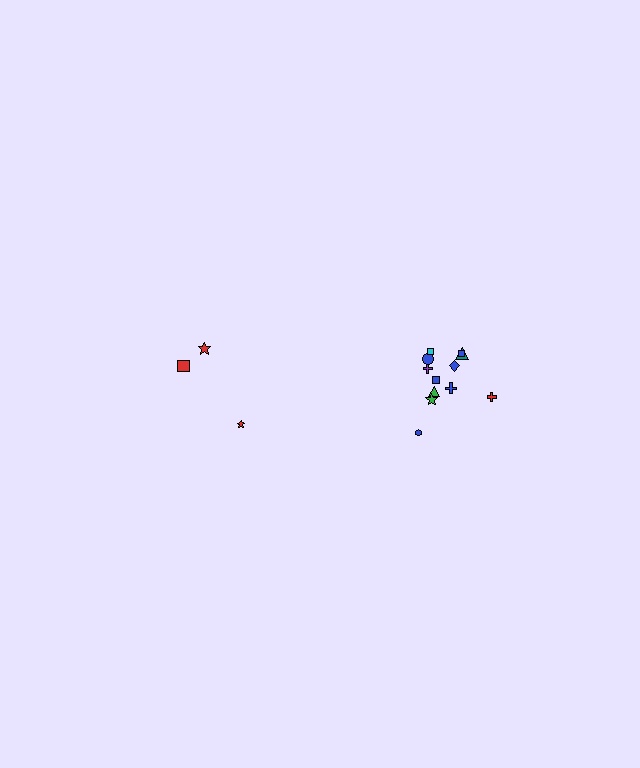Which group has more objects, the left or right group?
The right group.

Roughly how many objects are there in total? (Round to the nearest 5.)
Roughly 15 objects in total.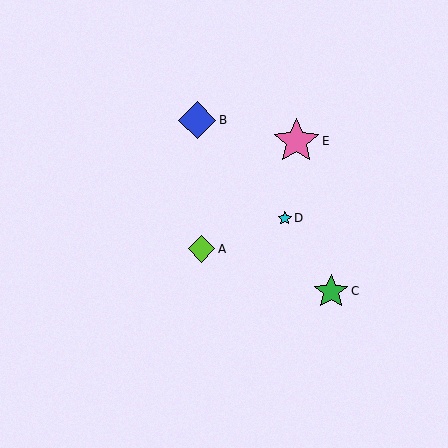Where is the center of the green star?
The center of the green star is at (331, 291).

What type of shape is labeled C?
Shape C is a green star.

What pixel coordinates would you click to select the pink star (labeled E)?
Click at (296, 141) to select the pink star E.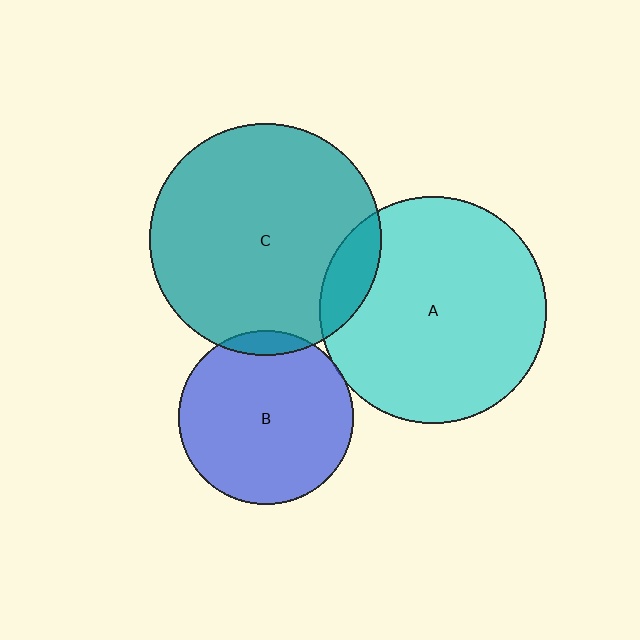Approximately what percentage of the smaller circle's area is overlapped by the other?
Approximately 10%.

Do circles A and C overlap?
Yes.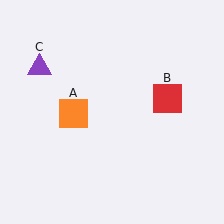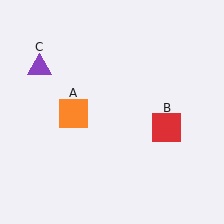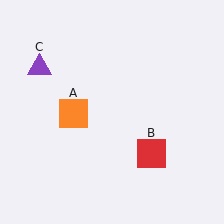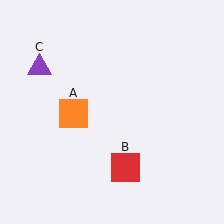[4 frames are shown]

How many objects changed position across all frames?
1 object changed position: red square (object B).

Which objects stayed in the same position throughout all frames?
Orange square (object A) and purple triangle (object C) remained stationary.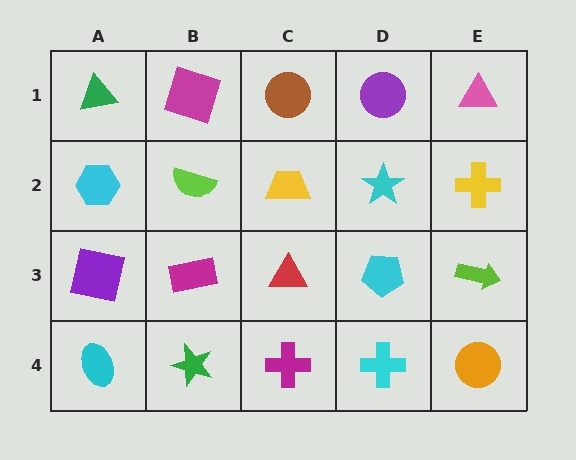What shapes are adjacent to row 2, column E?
A pink triangle (row 1, column E), a lime arrow (row 3, column E), a cyan star (row 2, column D).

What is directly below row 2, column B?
A magenta rectangle.